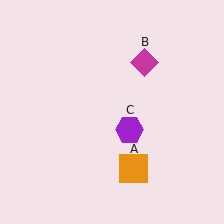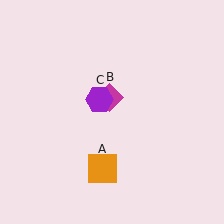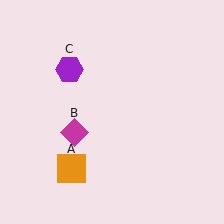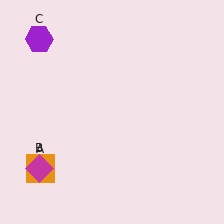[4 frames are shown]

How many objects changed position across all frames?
3 objects changed position: orange square (object A), magenta diamond (object B), purple hexagon (object C).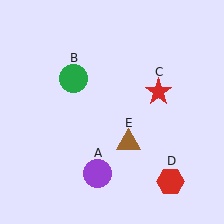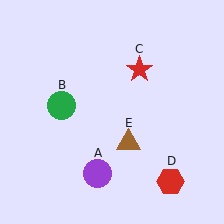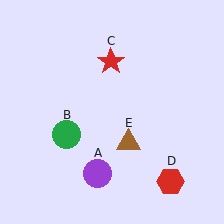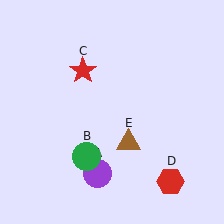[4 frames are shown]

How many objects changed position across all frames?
2 objects changed position: green circle (object B), red star (object C).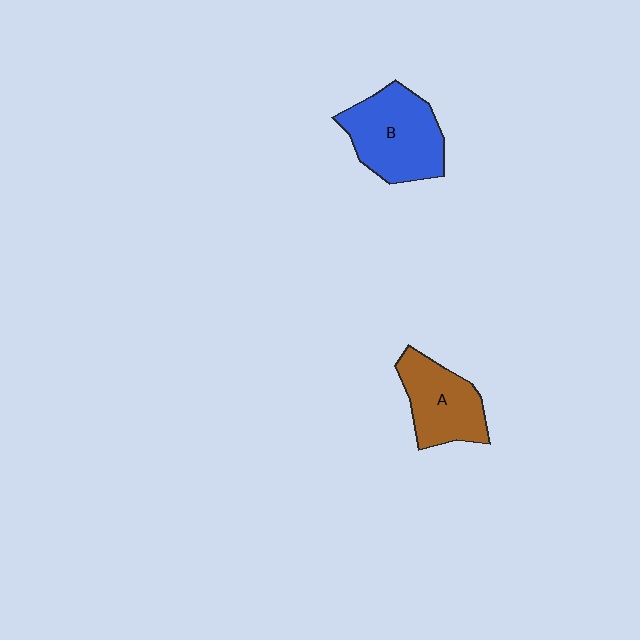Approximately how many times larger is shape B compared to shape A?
Approximately 1.3 times.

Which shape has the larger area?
Shape B (blue).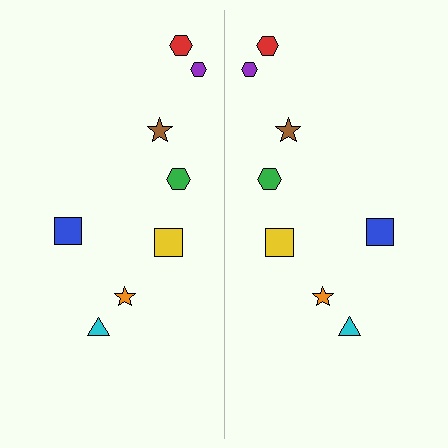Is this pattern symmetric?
Yes, this pattern has bilateral (reflection) symmetry.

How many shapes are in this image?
There are 16 shapes in this image.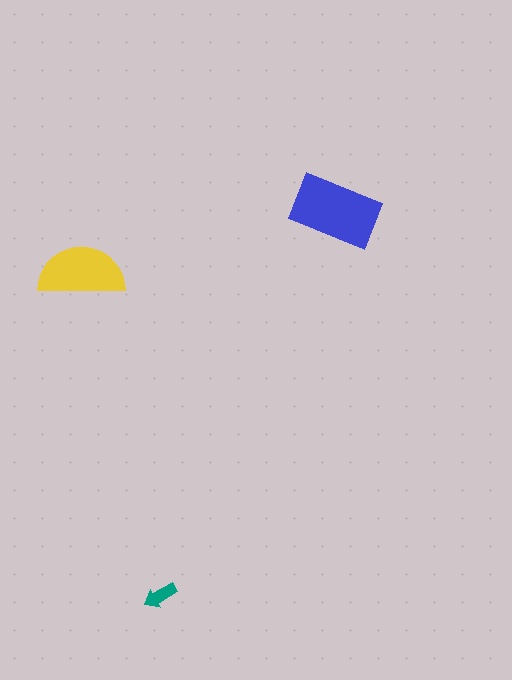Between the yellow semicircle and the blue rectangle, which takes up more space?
The blue rectangle.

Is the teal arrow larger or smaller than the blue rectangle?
Smaller.